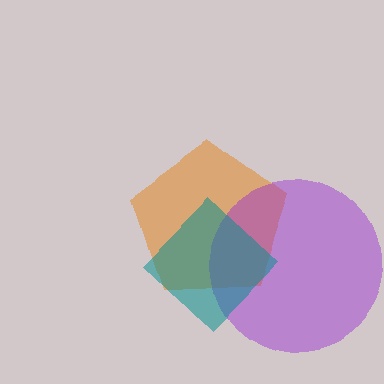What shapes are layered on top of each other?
The layered shapes are: an orange pentagon, a purple circle, a teal diamond.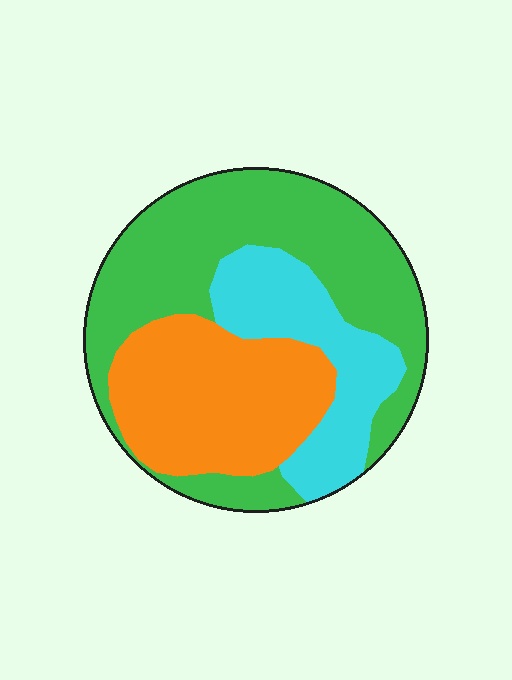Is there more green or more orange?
Green.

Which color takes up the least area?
Cyan, at roughly 20%.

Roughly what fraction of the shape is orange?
Orange covers about 30% of the shape.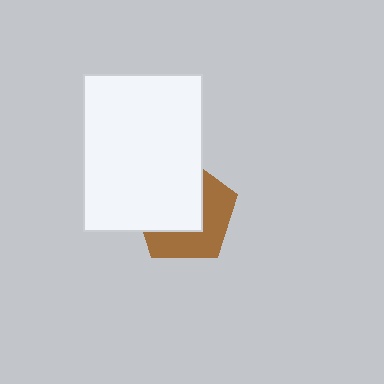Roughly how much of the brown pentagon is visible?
About half of it is visible (roughly 45%).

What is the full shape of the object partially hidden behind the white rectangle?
The partially hidden object is a brown pentagon.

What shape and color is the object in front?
The object in front is a white rectangle.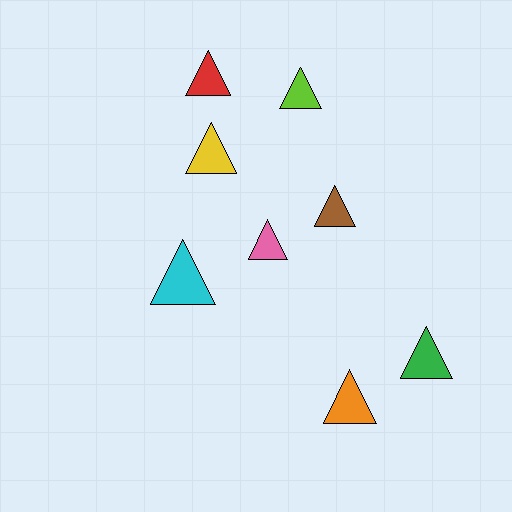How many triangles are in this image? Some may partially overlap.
There are 8 triangles.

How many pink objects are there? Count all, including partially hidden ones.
There is 1 pink object.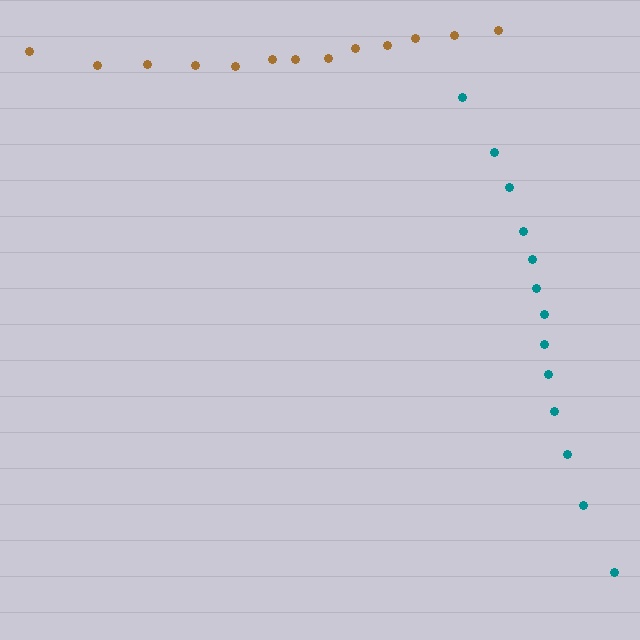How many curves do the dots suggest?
There are 2 distinct paths.